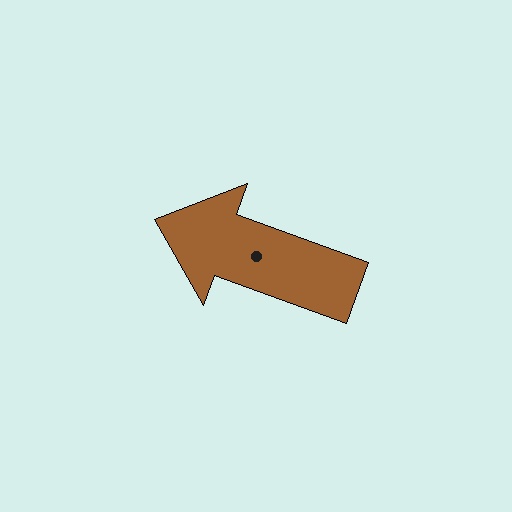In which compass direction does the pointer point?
West.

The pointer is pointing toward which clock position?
Roughly 10 o'clock.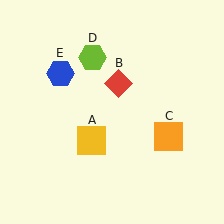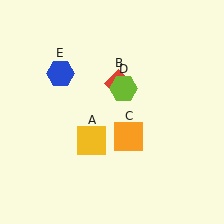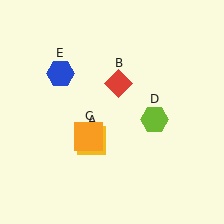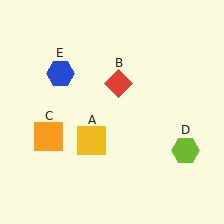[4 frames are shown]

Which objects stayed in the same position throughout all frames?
Yellow square (object A) and red diamond (object B) and blue hexagon (object E) remained stationary.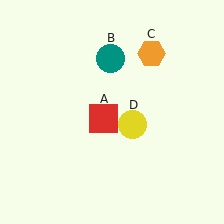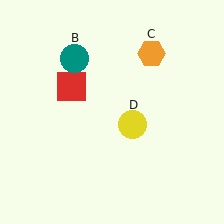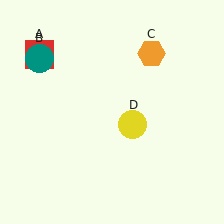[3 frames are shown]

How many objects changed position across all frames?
2 objects changed position: red square (object A), teal circle (object B).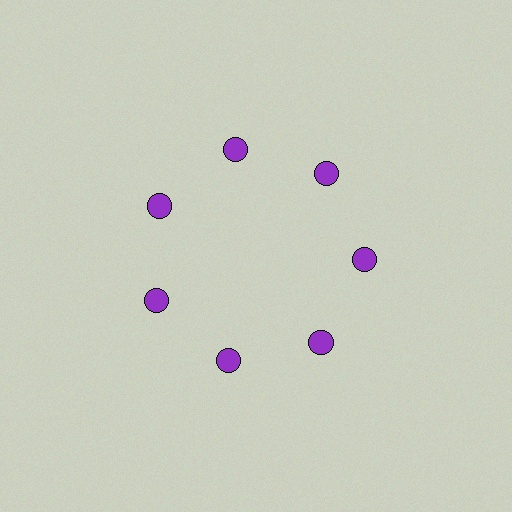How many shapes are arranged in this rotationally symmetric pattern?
There are 7 shapes, arranged in 7 groups of 1.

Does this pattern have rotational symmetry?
Yes, this pattern has 7-fold rotational symmetry. It looks the same after rotating 51 degrees around the center.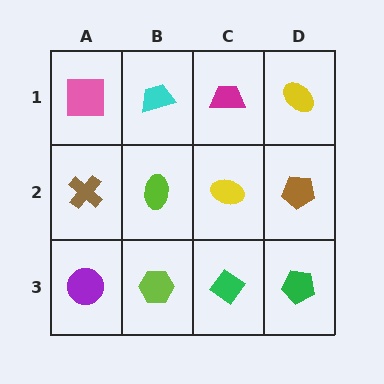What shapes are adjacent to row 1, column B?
A lime ellipse (row 2, column B), a pink square (row 1, column A), a magenta trapezoid (row 1, column C).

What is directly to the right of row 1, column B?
A magenta trapezoid.